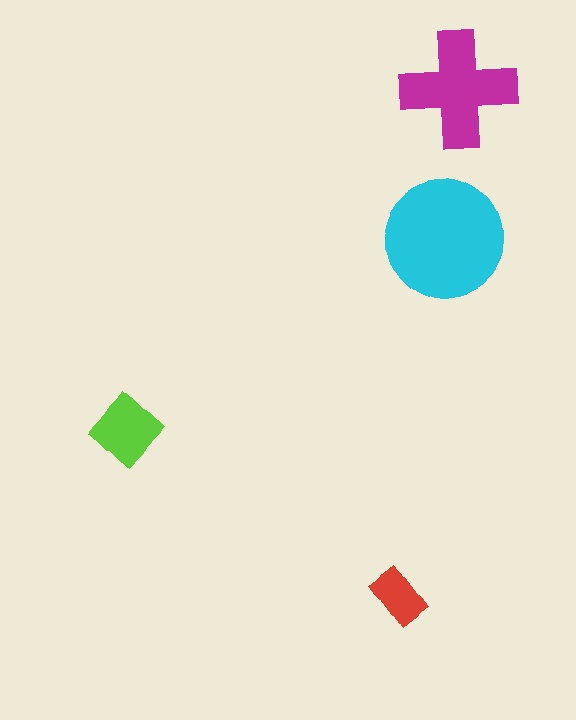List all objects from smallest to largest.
The red rectangle, the lime diamond, the magenta cross, the cyan circle.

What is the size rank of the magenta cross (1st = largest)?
2nd.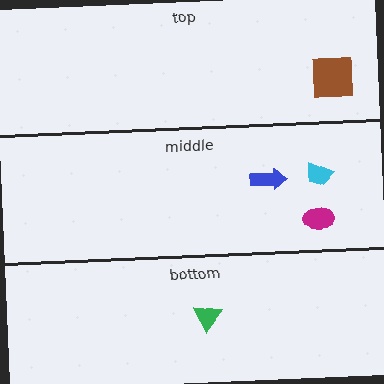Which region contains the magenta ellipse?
The middle region.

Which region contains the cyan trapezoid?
The middle region.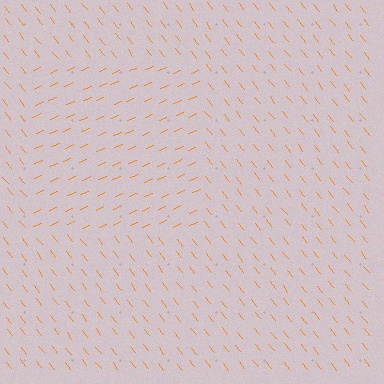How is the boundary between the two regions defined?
The boundary is defined purely by a change in line orientation (approximately 76 degrees difference). All lines are the same color and thickness.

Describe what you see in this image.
The image is filled with small orange line segments. A rectangle region in the image has lines oriented differently from the surrounding lines, creating a visible texture boundary.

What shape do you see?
I see a rectangle.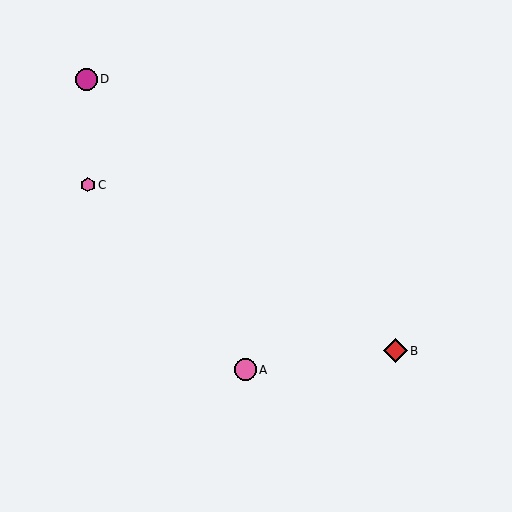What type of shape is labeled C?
Shape C is a pink hexagon.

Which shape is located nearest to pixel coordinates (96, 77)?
The magenta circle (labeled D) at (86, 79) is nearest to that location.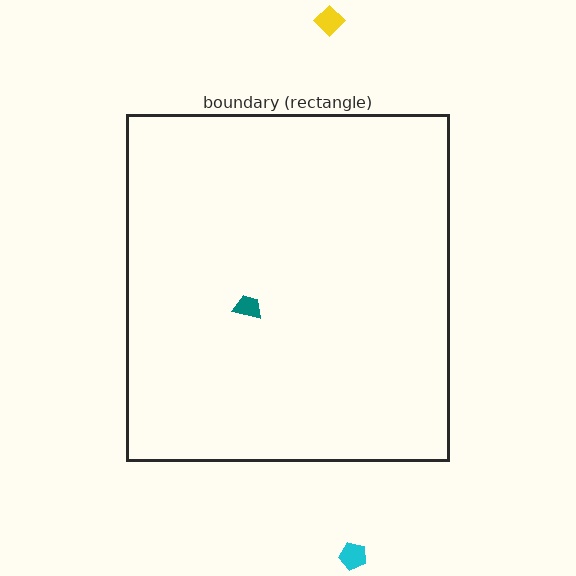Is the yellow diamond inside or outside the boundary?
Outside.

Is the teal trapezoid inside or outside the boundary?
Inside.